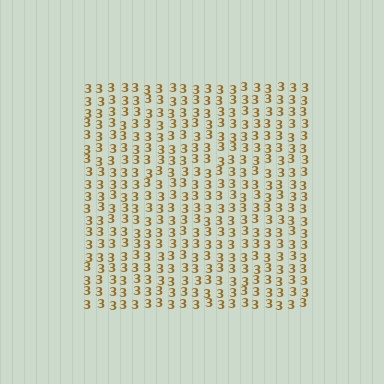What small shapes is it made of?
It is made of small digit 3's.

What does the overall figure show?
The overall figure shows a square.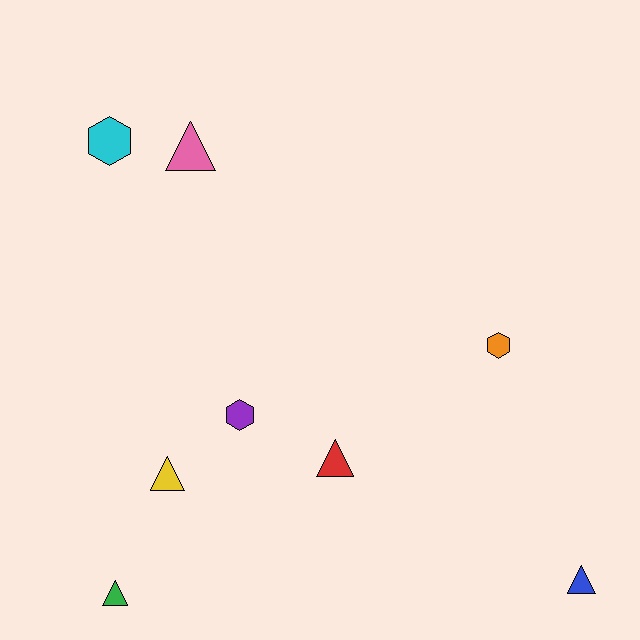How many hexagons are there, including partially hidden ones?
There are 3 hexagons.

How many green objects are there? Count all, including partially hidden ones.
There is 1 green object.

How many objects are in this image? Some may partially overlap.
There are 8 objects.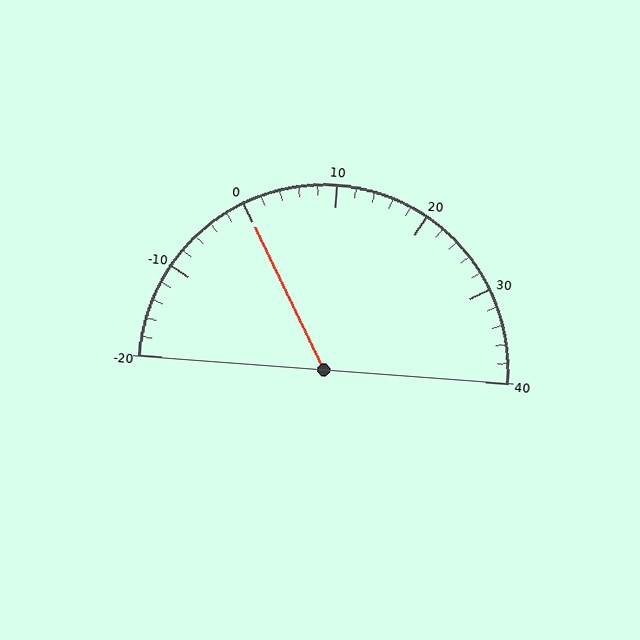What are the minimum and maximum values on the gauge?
The gauge ranges from -20 to 40.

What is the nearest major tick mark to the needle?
The nearest major tick mark is 0.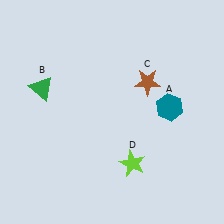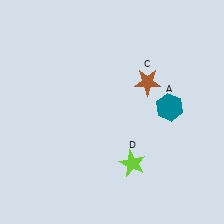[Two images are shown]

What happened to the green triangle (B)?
The green triangle (B) was removed in Image 2. It was in the top-left area of Image 1.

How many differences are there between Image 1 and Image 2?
There is 1 difference between the two images.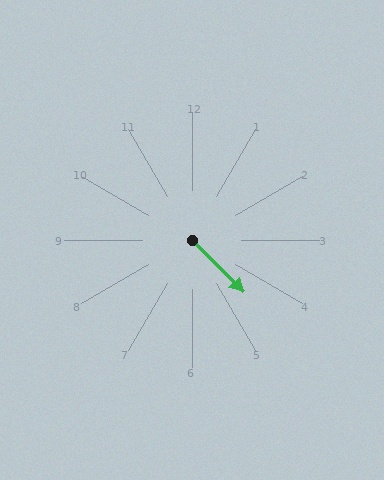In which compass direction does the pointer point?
Southeast.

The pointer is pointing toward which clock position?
Roughly 5 o'clock.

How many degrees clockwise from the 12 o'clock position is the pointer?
Approximately 135 degrees.